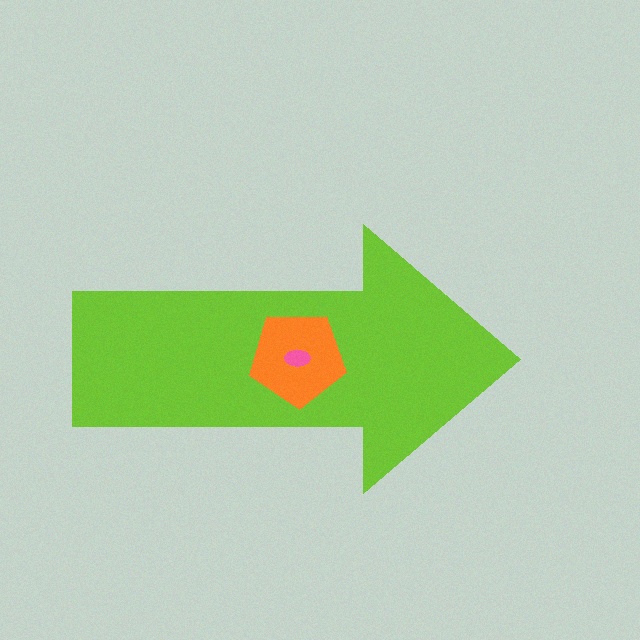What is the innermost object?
The pink ellipse.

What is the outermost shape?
The lime arrow.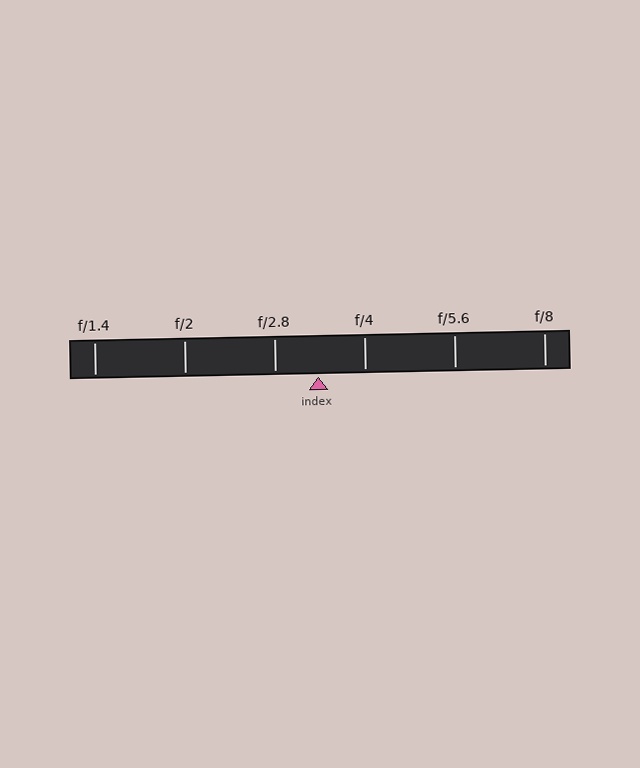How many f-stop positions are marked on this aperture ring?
There are 6 f-stop positions marked.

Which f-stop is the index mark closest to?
The index mark is closest to f/2.8.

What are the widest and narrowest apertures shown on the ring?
The widest aperture shown is f/1.4 and the narrowest is f/8.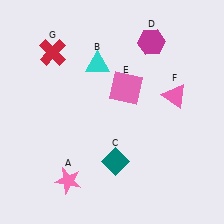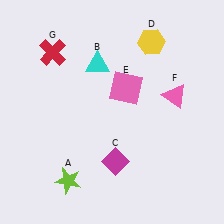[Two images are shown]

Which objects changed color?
A changed from pink to lime. C changed from teal to magenta. D changed from magenta to yellow.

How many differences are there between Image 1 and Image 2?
There are 3 differences between the two images.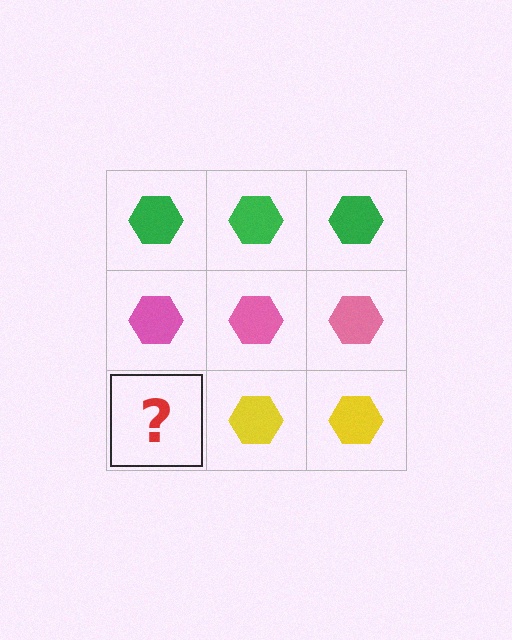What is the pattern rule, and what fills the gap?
The rule is that each row has a consistent color. The gap should be filled with a yellow hexagon.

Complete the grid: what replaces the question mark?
The question mark should be replaced with a yellow hexagon.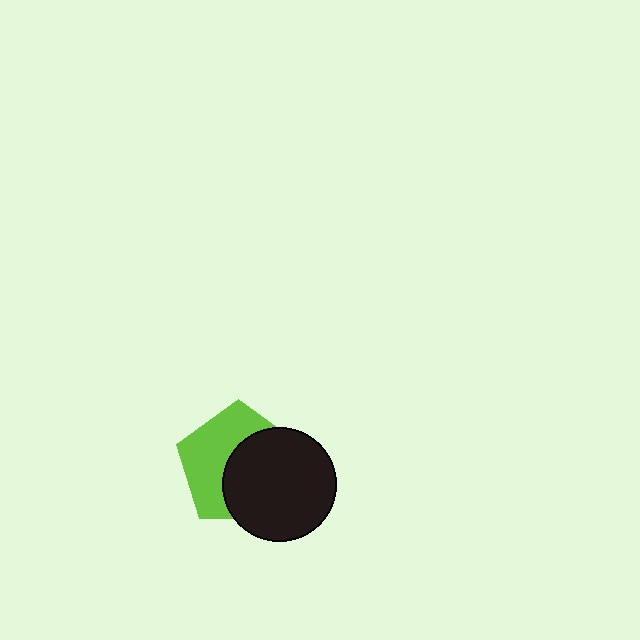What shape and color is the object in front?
The object in front is a black circle.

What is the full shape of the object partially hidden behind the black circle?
The partially hidden object is a lime pentagon.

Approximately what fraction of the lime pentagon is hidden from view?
Roughly 51% of the lime pentagon is hidden behind the black circle.